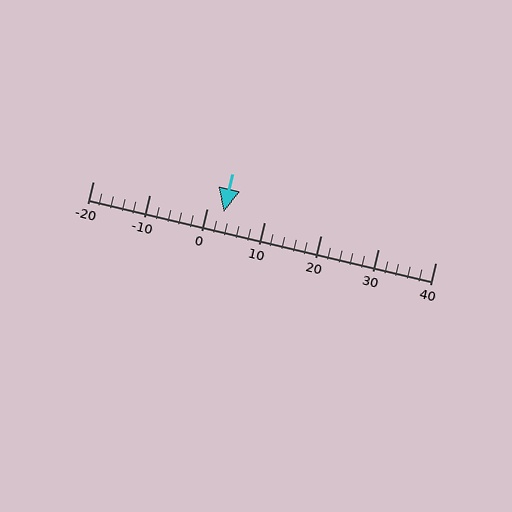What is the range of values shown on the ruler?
The ruler shows values from -20 to 40.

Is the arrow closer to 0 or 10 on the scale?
The arrow is closer to 0.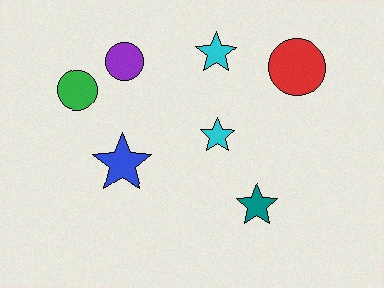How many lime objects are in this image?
There are no lime objects.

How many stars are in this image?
There are 4 stars.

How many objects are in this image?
There are 7 objects.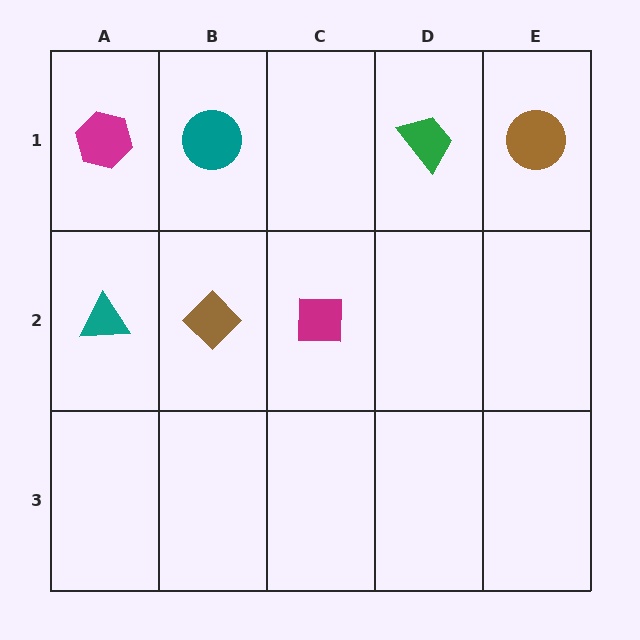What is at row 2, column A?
A teal triangle.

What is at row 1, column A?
A magenta hexagon.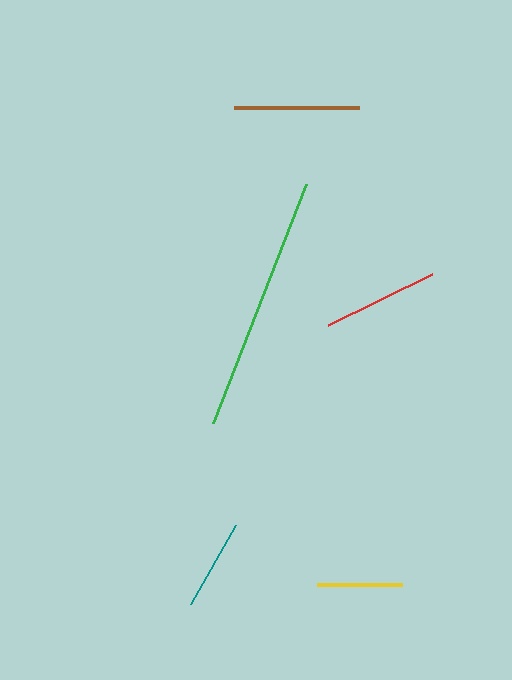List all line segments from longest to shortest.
From longest to shortest: green, brown, red, teal, yellow.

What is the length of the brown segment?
The brown segment is approximately 125 pixels long.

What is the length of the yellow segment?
The yellow segment is approximately 85 pixels long.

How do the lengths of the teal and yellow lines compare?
The teal and yellow lines are approximately the same length.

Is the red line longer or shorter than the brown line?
The brown line is longer than the red line.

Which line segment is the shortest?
The yellow line is the shortest at approximately 85 pixels.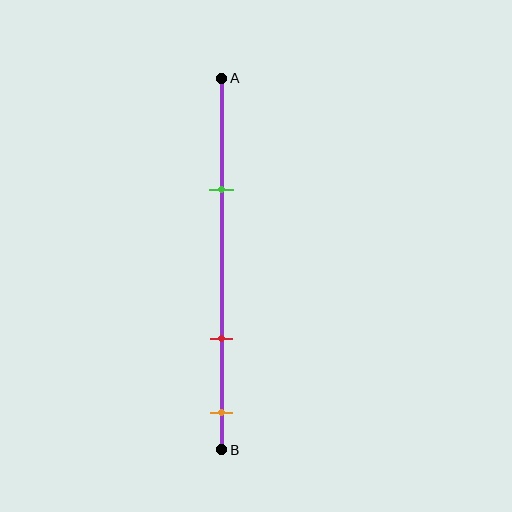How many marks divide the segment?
There are 3 marks dividing the segment.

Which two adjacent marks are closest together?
The red and orange marks are the closest adjacent pair.